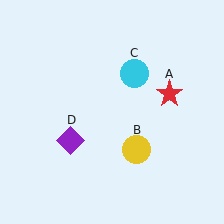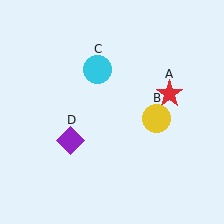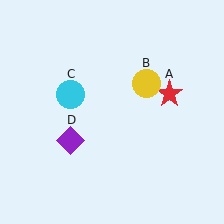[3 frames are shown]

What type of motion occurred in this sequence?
The yellow circle (object B), cyan circle (object C) rotated counterclockwise around the center of the scene.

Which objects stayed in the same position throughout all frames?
Red star (object A) and purple diamond (object D) remained stationary.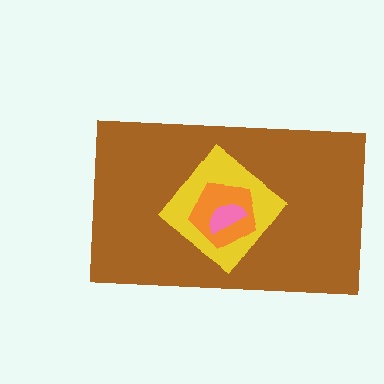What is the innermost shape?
The pink semicircle.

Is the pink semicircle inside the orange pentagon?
Yes.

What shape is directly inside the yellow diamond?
The orange pentagon.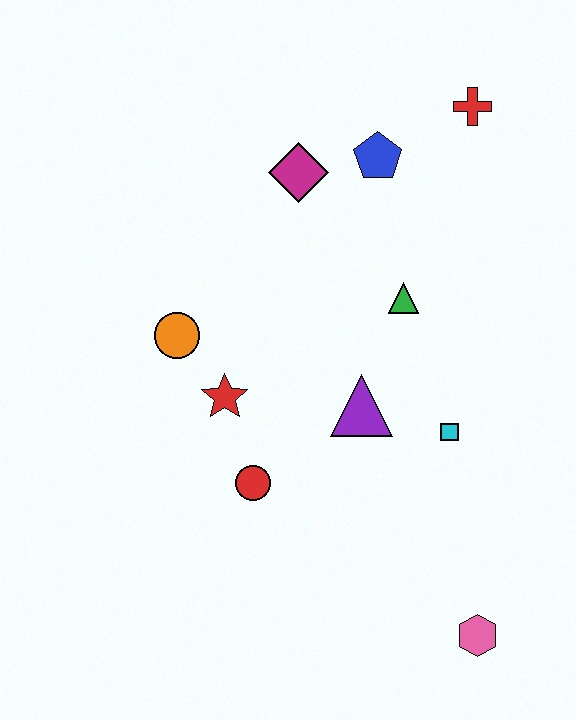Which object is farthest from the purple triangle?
The red cross is farthest from the purple triangle.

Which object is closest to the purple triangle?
The cyan square is closest to the purple triangle.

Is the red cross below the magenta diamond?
No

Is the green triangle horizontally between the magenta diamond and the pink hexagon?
Yes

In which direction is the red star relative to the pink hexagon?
The red star is to the left of the pink hexagon.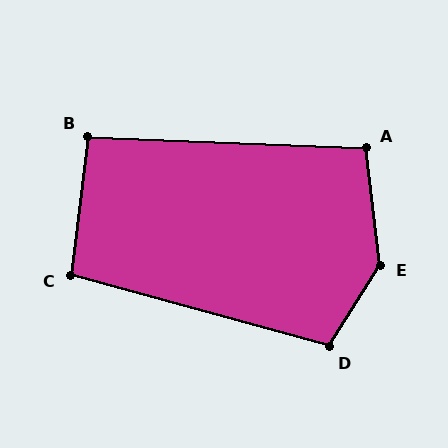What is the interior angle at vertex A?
Approximately 99 degrees (obtuse).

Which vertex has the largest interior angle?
E, at approximately 141 degrees.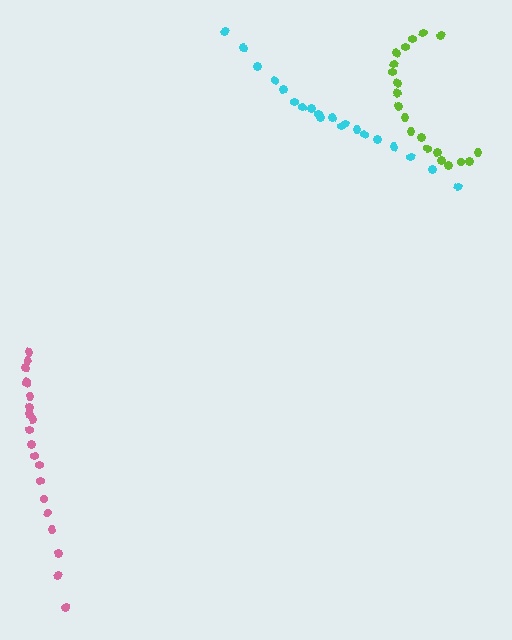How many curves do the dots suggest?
There are 3 distinct paths.